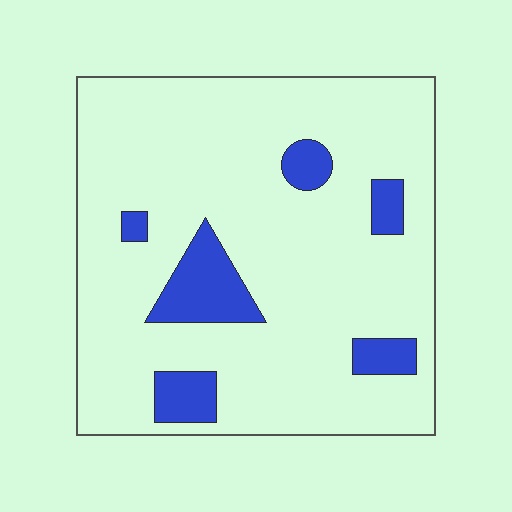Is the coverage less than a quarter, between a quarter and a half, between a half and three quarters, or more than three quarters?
Less than a quarter.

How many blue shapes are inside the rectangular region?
6.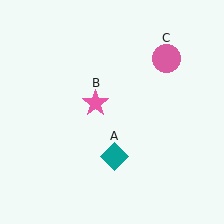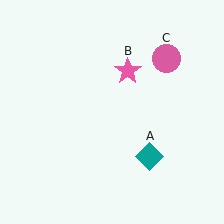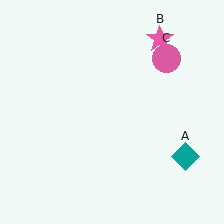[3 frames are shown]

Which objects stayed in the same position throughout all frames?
Pink circle (object C) remained stationary.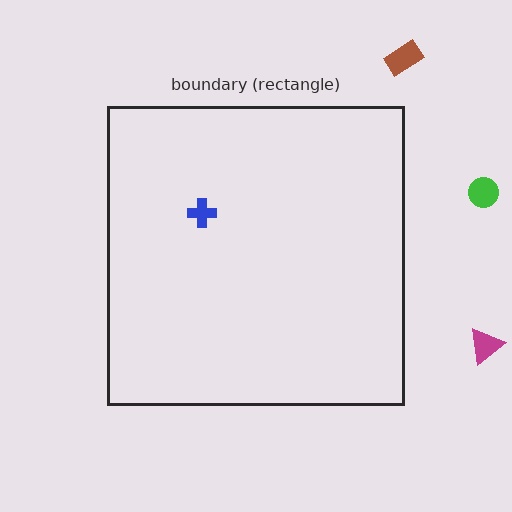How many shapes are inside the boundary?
1 inside, 3 outside.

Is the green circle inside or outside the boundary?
Outside.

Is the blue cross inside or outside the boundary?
Inside.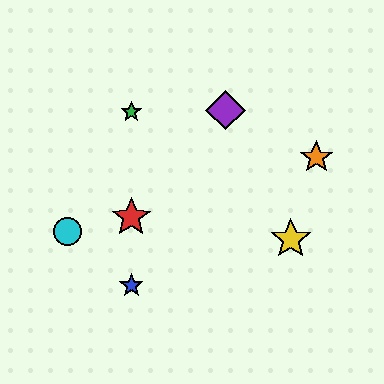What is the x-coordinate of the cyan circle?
The cyan circle is at x≈67.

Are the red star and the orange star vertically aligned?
No, the red star is at x≈131 and the orange star is at x≈316.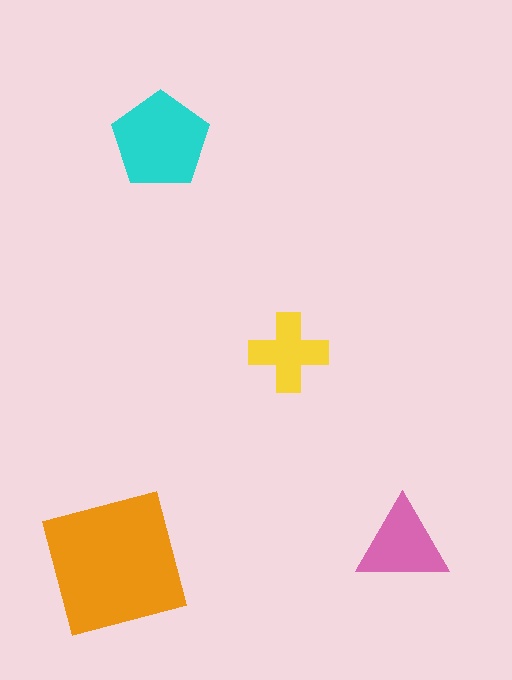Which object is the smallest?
The yellow cross.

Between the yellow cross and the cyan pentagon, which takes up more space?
The cyan pentagon.